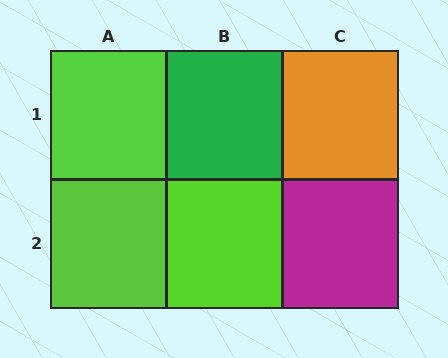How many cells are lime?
3 cells are lime.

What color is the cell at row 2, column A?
Lime.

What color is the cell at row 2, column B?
Lime.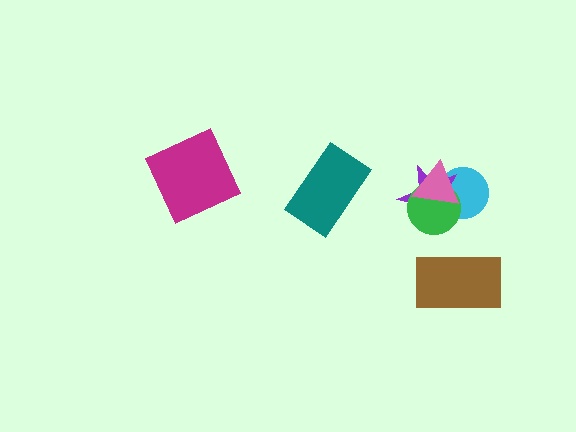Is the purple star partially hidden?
Yes, it is partially covered by another shape.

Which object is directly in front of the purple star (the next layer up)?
The green circle is directly in front of the purple star.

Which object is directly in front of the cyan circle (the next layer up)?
The purple star is directly in front of the cyan circle.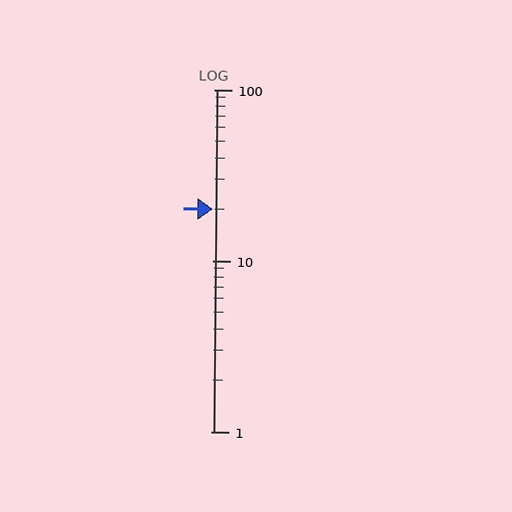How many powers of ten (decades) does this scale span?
The scale spans 2 decades, from 1 to 100.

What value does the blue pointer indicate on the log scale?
The pointer indicates approximately 20.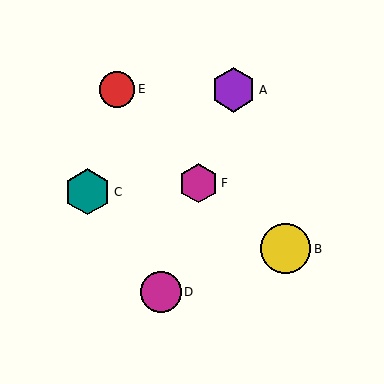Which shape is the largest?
The yellow circle (labeled B) is the largest.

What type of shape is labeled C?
Shape C is a teal hexagon.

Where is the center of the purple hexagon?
The center of the purple hexagon is at (234, 90).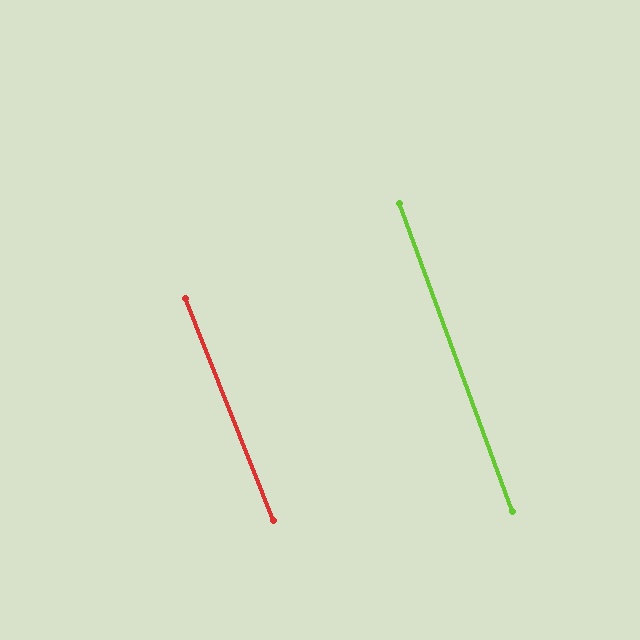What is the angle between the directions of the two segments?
Approximately 2 degrees.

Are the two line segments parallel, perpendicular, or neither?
Parallel — their directions differ by only 1.5°.